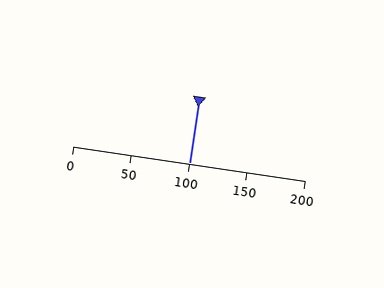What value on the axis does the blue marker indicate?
The marker indicates approximately 100.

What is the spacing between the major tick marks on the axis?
The major ticks are spaced 50 apart.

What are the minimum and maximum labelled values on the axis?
The axis runs from 0 to 200.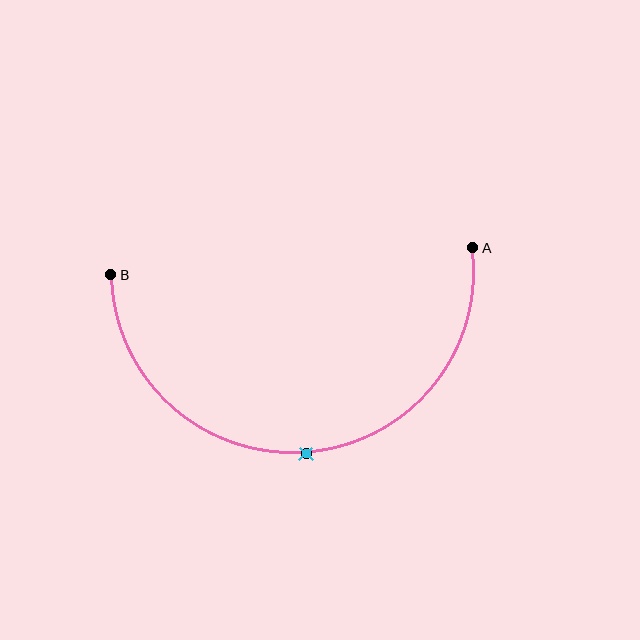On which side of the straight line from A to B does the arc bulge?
The arc bulges below the straight line connecting A and B.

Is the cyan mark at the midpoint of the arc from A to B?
Yes. The cyan mark lies on the arc at equal arc-length from both A and B — it is the arc midpoint.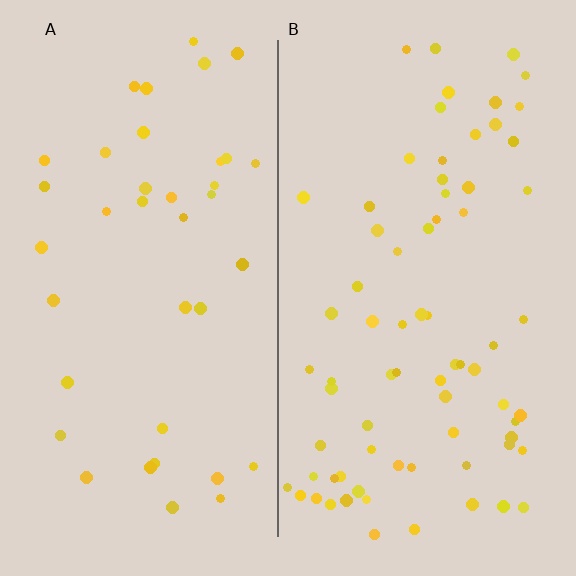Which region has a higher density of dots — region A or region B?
B (the right).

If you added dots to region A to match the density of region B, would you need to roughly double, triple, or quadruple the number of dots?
Approximately double.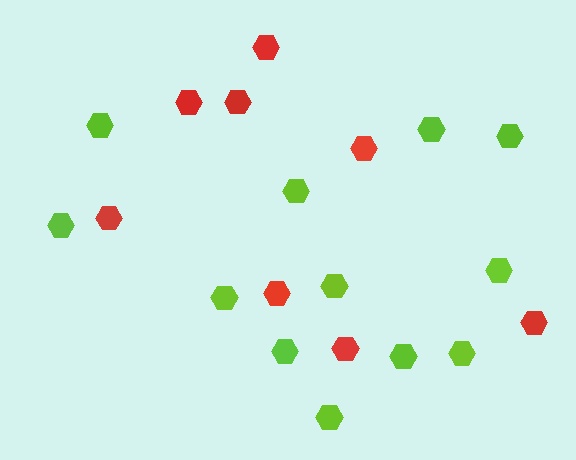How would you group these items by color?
There are 2 groups: one group of red hexagons (8) and one group of lime hexagons (12).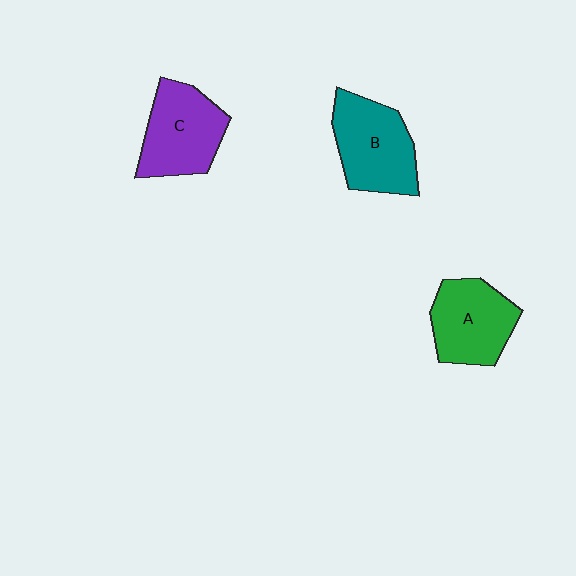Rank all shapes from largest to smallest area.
From largest to smallest: B (teal), C (purple), A (green).